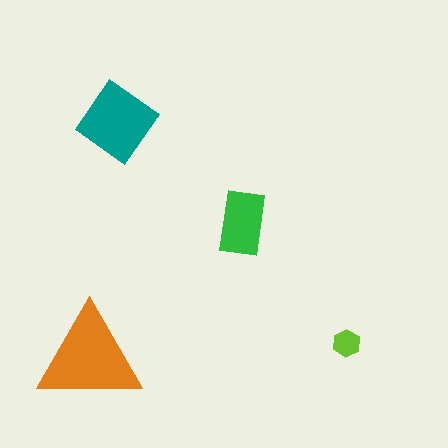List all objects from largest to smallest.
The orange triangle, the teal diamond, the green rectangle, the lime hexagon.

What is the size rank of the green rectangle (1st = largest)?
3rd.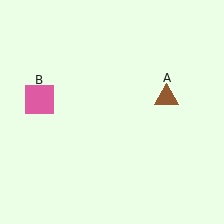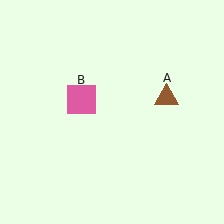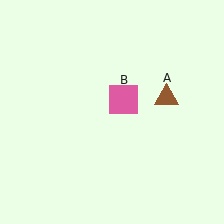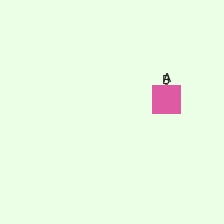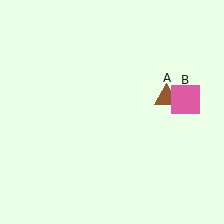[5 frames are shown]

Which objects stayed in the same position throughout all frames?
Brown triangle (object A) remained stationary.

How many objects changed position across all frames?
1 object changed position: pink square (object B).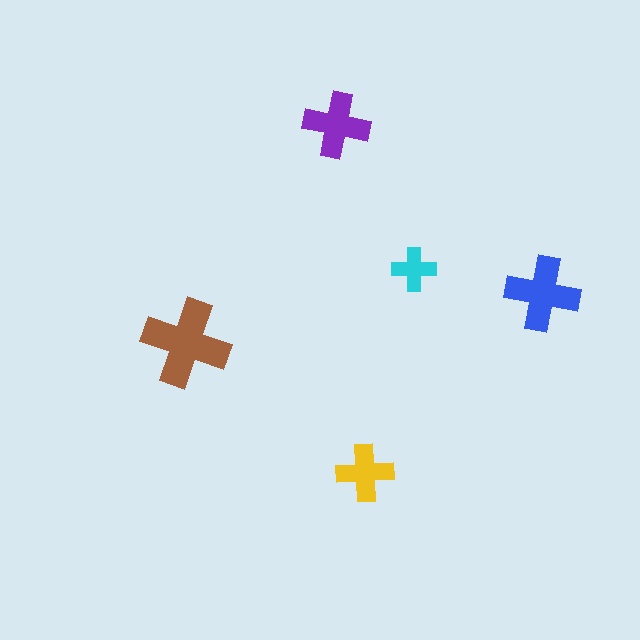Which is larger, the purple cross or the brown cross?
The brown one.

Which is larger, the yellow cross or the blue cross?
The blue one.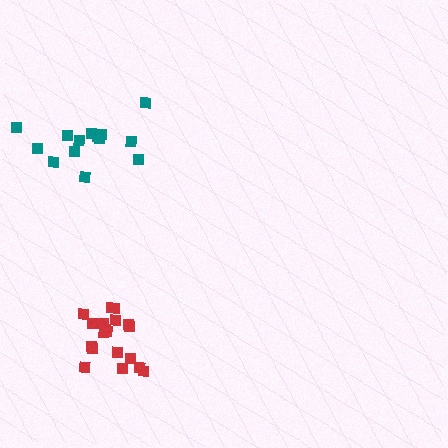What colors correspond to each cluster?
The clusters are colored: red, teal.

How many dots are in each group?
Group 1: 19 dots, Group 2: 14 dots (33 total).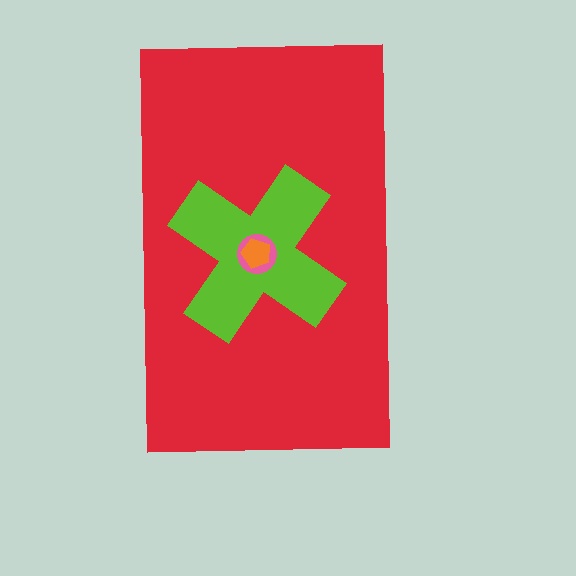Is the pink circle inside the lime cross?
Yes.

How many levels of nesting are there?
4.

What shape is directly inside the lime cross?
The pink circle.